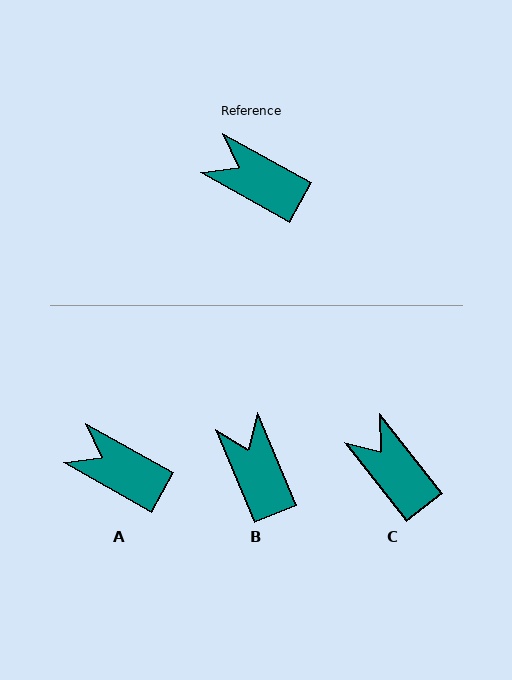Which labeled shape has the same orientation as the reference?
A.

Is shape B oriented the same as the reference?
No, it is off by about 38 degrees.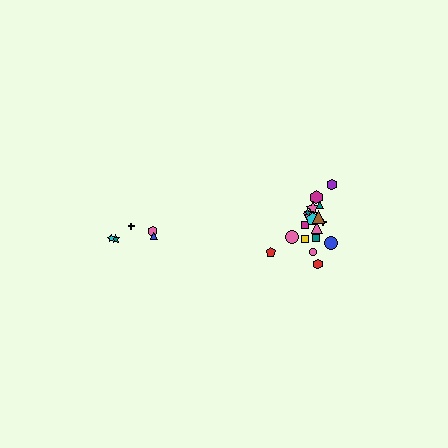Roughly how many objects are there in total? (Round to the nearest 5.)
Roughly 25 objects in total.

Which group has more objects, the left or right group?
The right group.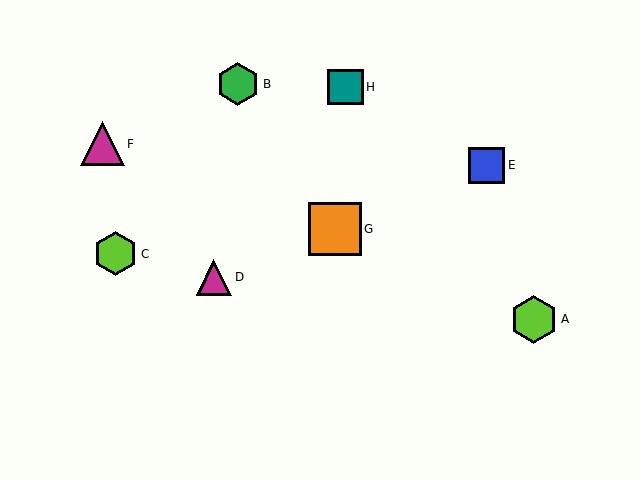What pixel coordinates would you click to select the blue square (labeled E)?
Click at (487, 165) to select the blue square E.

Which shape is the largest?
The orange square (labeled G) is the largest.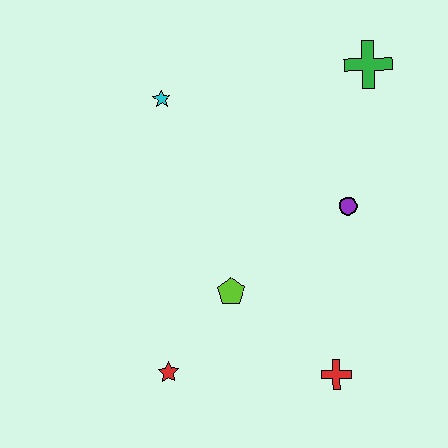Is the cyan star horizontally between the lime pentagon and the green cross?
No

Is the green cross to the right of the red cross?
Yes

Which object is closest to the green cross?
The purple circle is closest to the green cross.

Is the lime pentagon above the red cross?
Yes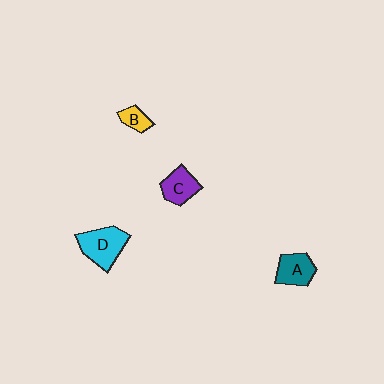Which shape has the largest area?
Shape D (cyan).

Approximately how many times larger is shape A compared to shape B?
Approximately 1.9 times.